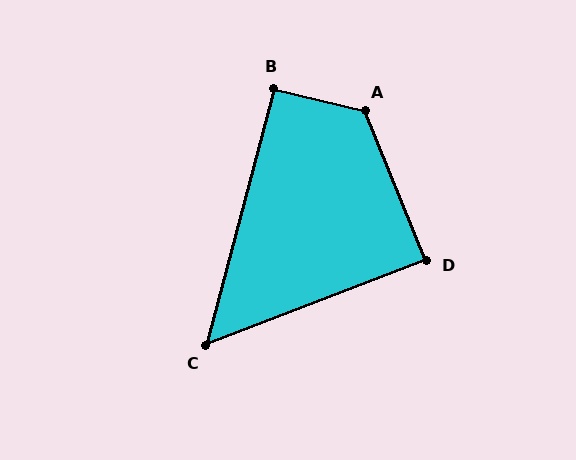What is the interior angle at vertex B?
Approximately 91 degrees (approximately right).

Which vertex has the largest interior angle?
A, at approximately 126 degrees.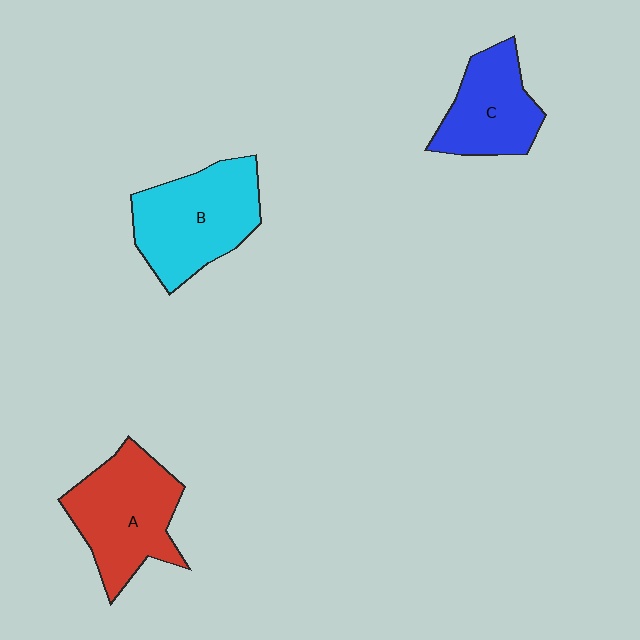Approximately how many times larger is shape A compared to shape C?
Approximately 1.3 times.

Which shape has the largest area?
Shape B (cyan).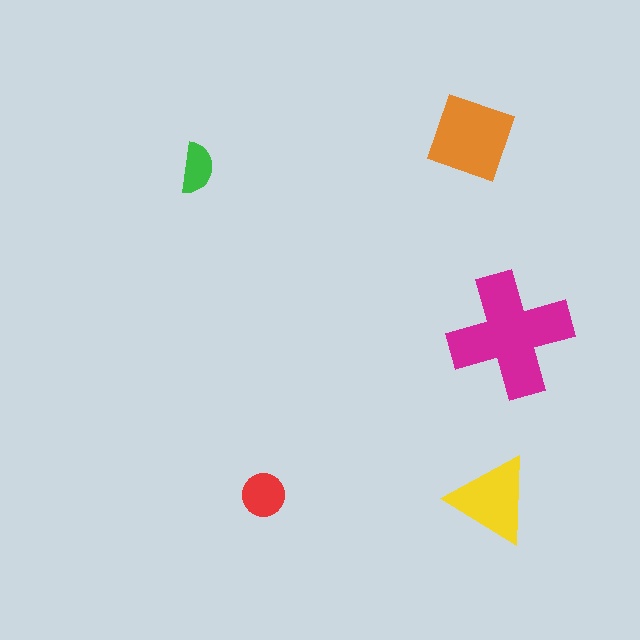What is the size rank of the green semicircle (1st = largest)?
5th.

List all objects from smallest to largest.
The green semicircle, the red circle, the yellow triangle, the orange square, the magenta cross.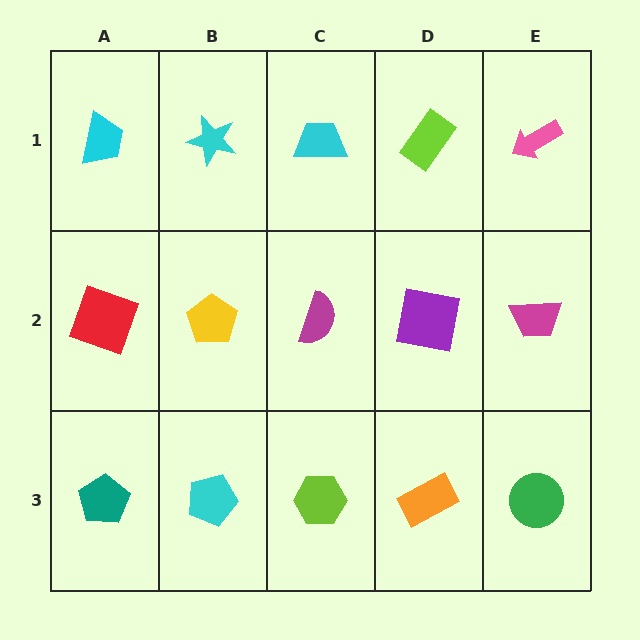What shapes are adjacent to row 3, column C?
A magenta semicircle (row 2, column C), a cyan pentagon (row 3, column B), an orange rectangle (row 3, column D).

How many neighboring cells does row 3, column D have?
3.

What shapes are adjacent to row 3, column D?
A purple square (row 2, column D), a lime hexagon (row 3, column C), a green circle (row 3, column E).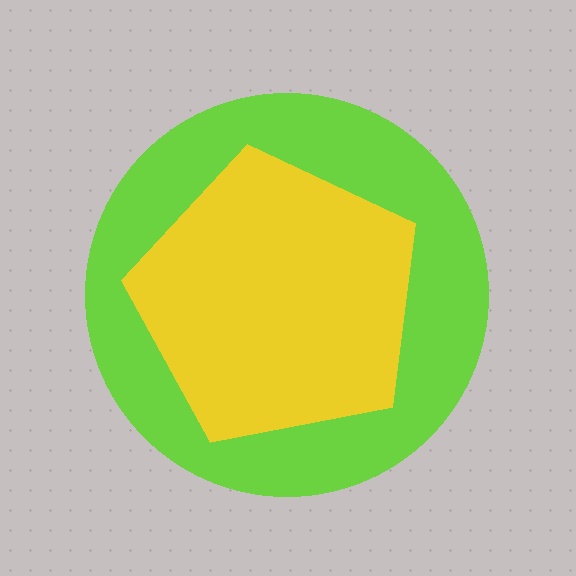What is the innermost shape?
The yellow pentagon.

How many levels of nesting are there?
2.